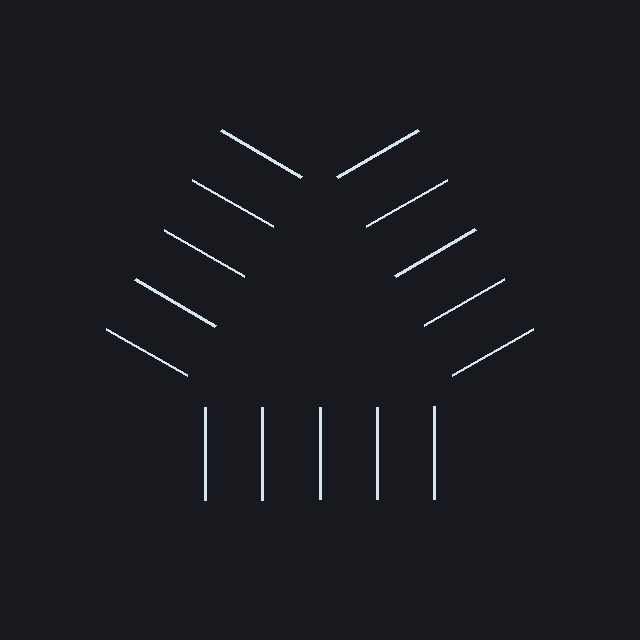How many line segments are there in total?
15 — 5 along each of the 3 edges.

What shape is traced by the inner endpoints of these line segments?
An illusory triangle — the line segments terminate on its edges but no continuous stroke is drawn.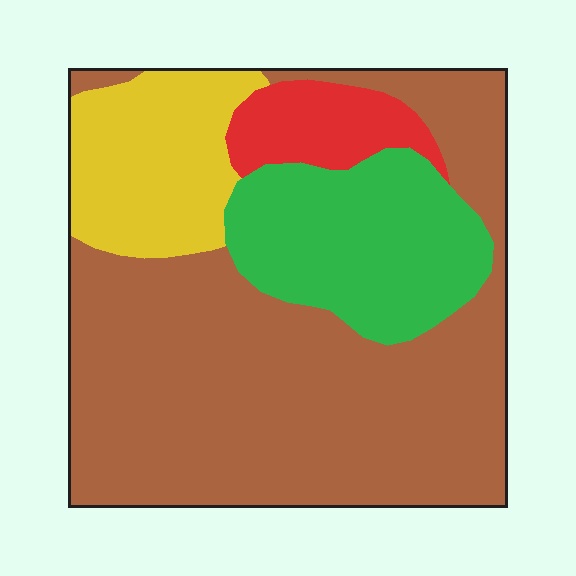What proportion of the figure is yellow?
Yellow takes up less than a sixth of the figure.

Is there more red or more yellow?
Yellow.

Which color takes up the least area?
Red, at roughly 10%.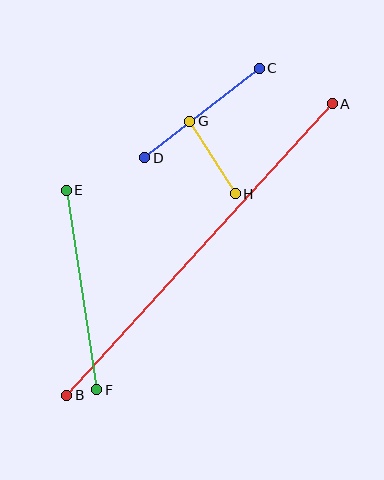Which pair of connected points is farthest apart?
Points A and B are farthest apart.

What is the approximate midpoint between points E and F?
The midpoint is at approximately (81, 290) pixels.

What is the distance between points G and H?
The distance is approximately 86 pixels.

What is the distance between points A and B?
The distance is approximately 394 pixels.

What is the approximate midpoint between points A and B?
The midpoint is at approximately (199, 249) pixels.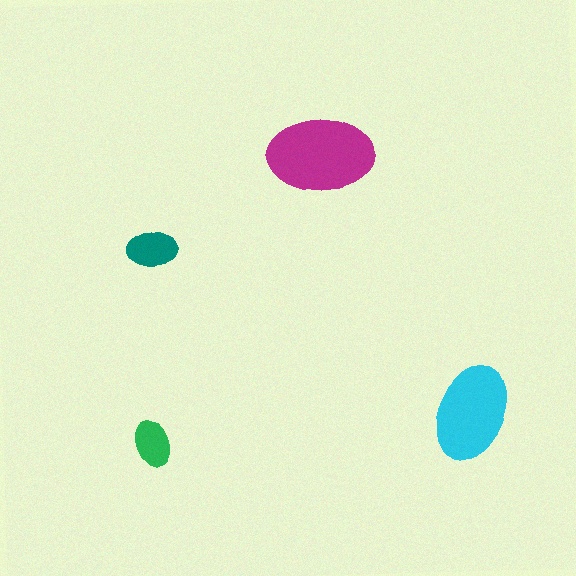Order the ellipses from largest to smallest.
the magenta one, the cyan one, the teal one, the green one.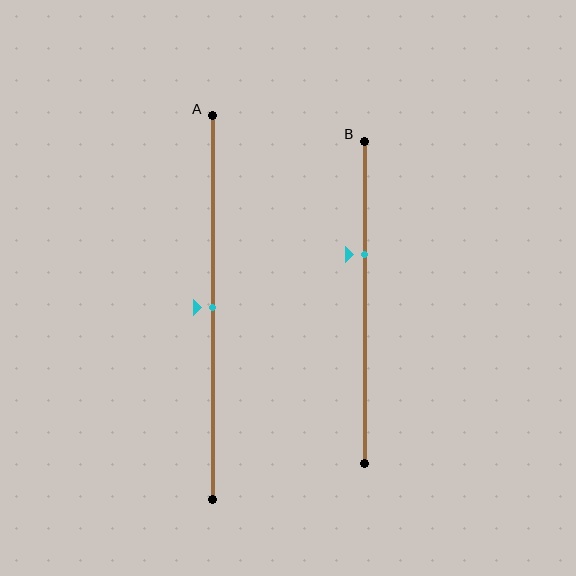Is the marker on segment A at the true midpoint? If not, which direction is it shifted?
Yes, the marker on segment A is at the true midpoint.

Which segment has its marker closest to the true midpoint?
Segment A has its marker closest to the true midpoint.